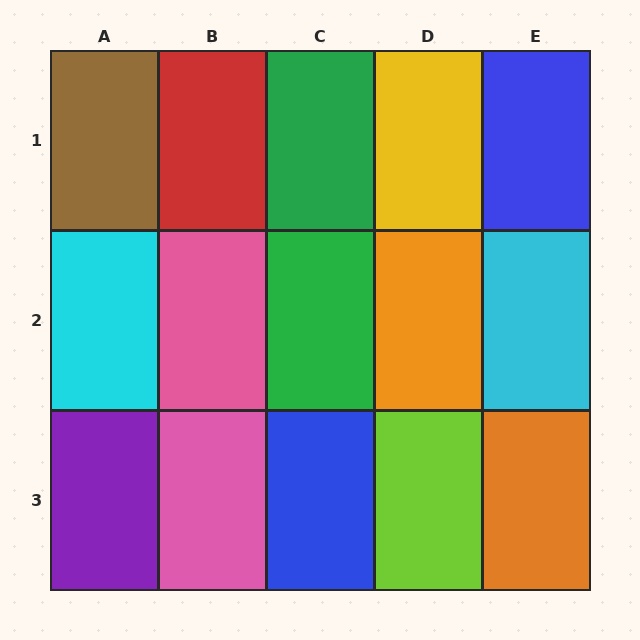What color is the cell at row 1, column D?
Yellow.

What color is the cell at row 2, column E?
Cyan.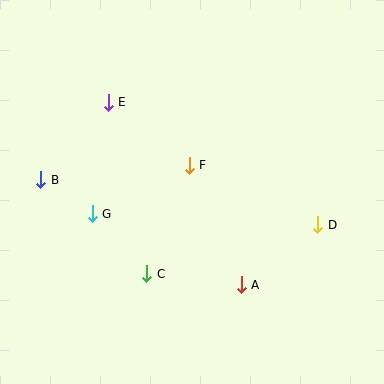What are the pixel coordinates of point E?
Point E is at (108, 102).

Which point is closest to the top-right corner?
Point D is closest to the top-right corner.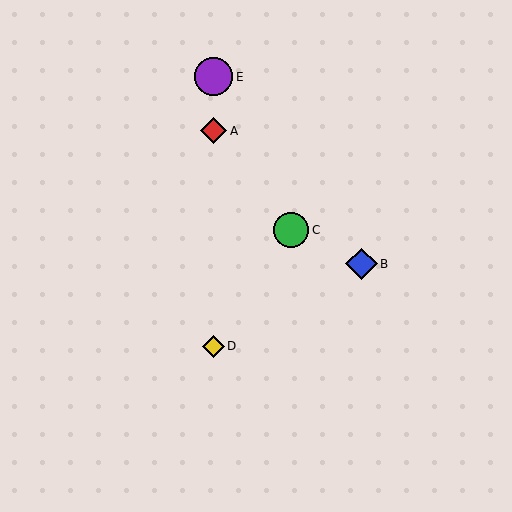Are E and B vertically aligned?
No, E is at x≈214 and B is at x≈361.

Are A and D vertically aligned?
Yes, both are at x≈214.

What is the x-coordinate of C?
Object C is at x≈291.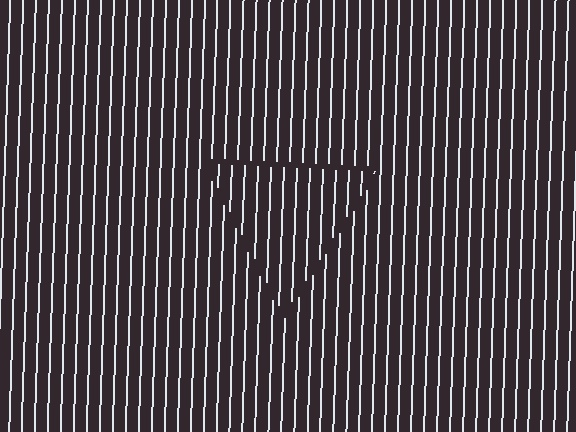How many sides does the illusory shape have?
3 sides — the line-ends trace a triangle.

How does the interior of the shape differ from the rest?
The interior of the shape contains the same grating, shifted by half a period — the contour is defined by the phase discontinuity where line-ends from the inner and outer gratings abut.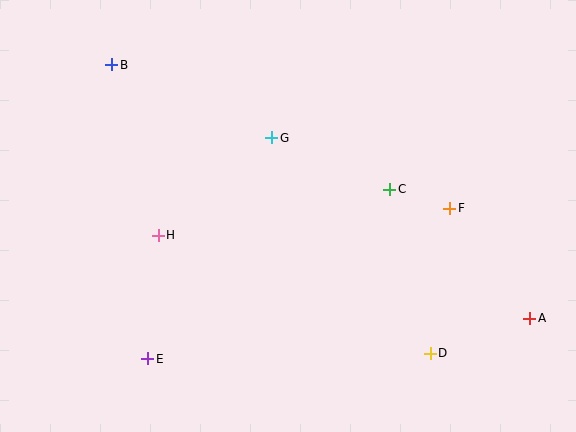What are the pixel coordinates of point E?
Point E is at (148, 359).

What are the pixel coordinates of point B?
Point B is at (112, 65).